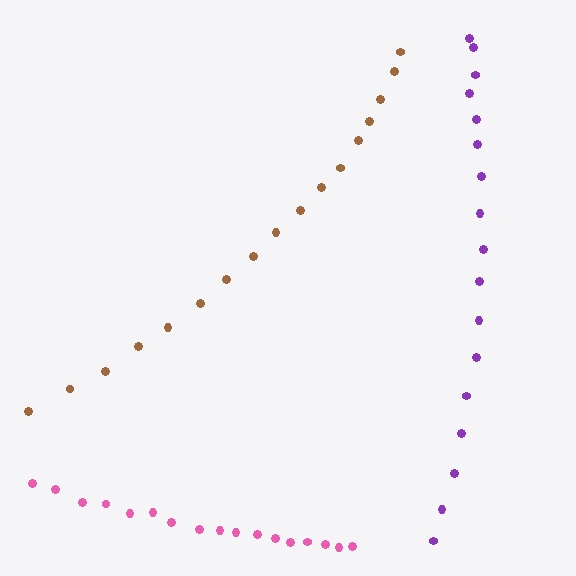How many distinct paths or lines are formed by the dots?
There are 3 distinct paths.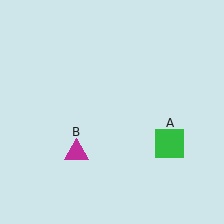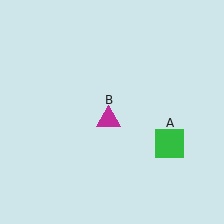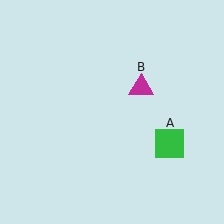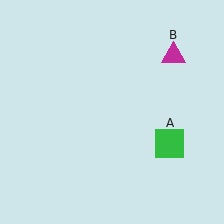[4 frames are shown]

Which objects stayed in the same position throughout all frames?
Green square (object A) remained stationary.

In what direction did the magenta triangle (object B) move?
The magenta triangle (object B) moved up and to the right.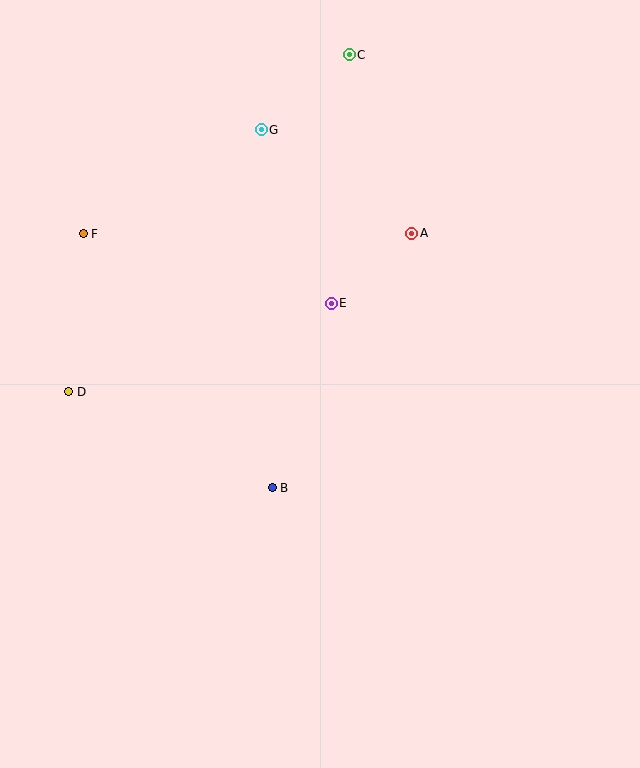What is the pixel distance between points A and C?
The distance between A and C is 190 pixels.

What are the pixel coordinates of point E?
Point E is at (331, 303).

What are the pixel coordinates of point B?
Point B is at (272, 488).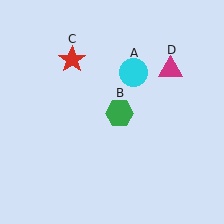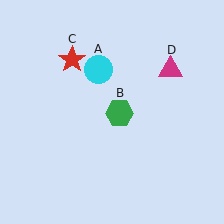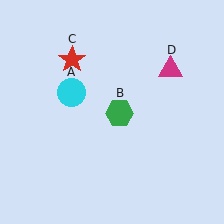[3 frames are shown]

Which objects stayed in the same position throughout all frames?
Green hexagon (object B) and red star (object C) and magenta triangle (object D) remained stationary.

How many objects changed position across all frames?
1 object changed position: cyan circle (object A).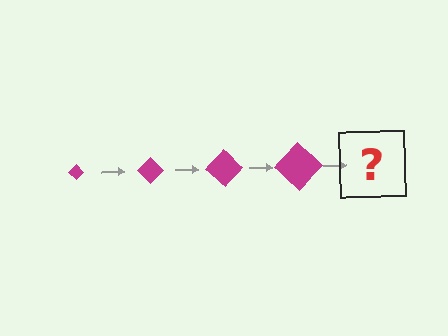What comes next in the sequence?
The next element should be a magenta diamond, larger than the previous one.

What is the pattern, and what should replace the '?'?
The pattern is that the diamond gets progressively larger each step. The '?' should be a magenta diamond, larger than the previous one.